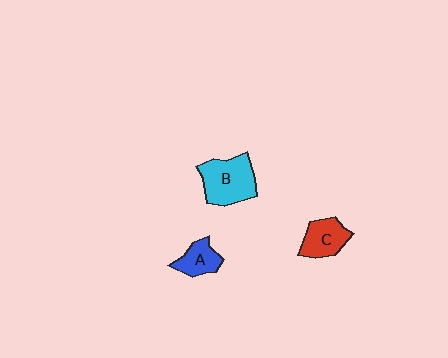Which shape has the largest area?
Shape B (cyan).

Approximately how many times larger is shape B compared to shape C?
Approximately 1.6 times.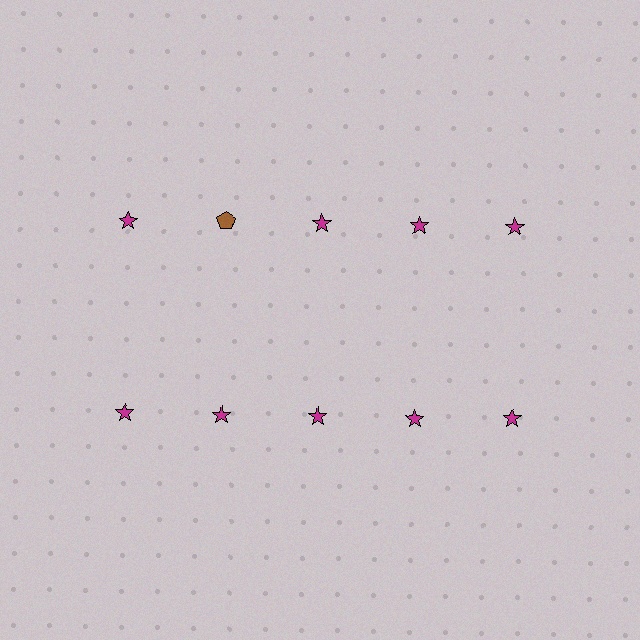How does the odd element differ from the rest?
It differs in both color (brown instead of magenta) and shape (pentagon instead of star).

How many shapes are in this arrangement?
There are 10 shapes arranged in a grid pattern.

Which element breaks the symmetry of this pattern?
The brown pentagon in the top row, second from left column breaks the symmetry. All other shapes are magenta stars.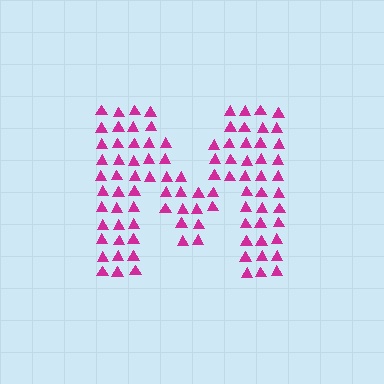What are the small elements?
The small elements are triangles.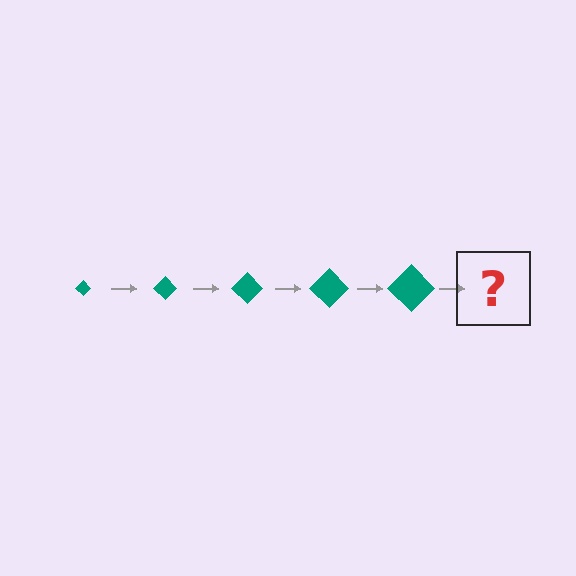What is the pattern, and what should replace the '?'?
The pattern is that the diamond gets progressively larger each step. The '?' should be a teal diamond, larger than the previous one.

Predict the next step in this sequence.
The next step is a teal diamond, larger than the previous one.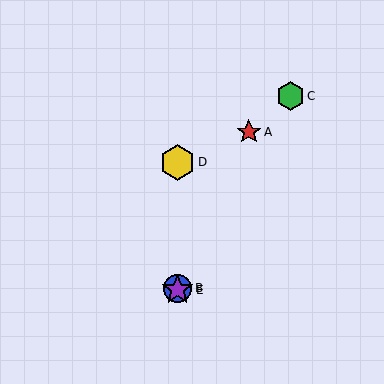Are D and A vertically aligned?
No, D is at x≈178 and A is at x≈249.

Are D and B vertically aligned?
Yes, both are at x≈178.